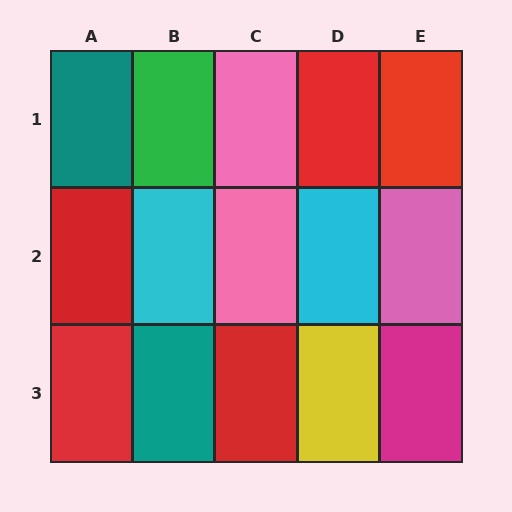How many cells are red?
5 cells are red.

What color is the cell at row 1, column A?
Teal.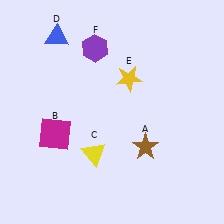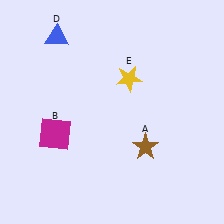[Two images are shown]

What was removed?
The yellow triangle (C), the purple hexagon (F) were removed in Image 2.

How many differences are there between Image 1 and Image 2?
There are 2 differences between the two images.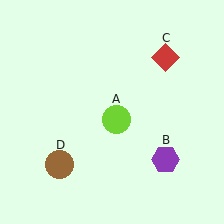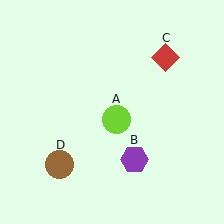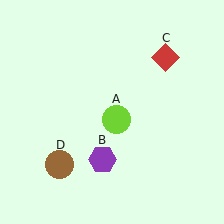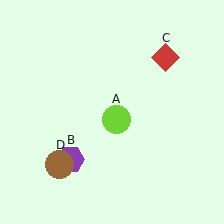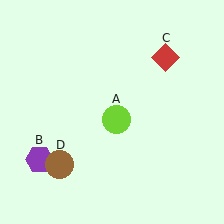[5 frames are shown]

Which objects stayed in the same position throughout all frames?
Lime circle (object A) and red diamond (object C) and brown circle (object D) remained stationary.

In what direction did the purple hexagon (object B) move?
The purple hexagon (object B) moved left.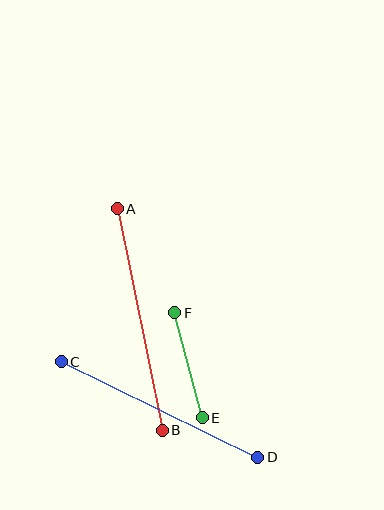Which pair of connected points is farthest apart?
Points A and B are farthest apart.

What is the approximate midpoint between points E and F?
The midpoint is at approximately (189, 365) pixels.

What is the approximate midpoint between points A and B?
The midpoint is at approximately (140, 319) pixels.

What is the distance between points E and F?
The distance is approximately 109 pixels.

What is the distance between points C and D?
The distance is approximately 219 pixels.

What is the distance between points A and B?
The distance is approximately 226 pixels.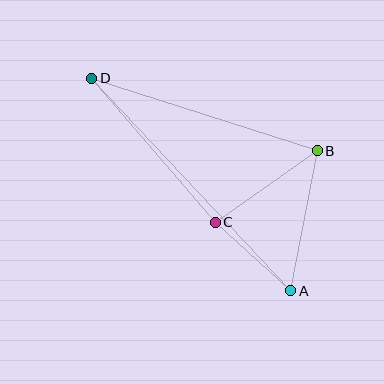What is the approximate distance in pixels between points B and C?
The distance between B and C is approximately 125 pixels.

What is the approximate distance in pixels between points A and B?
The distance between A and B is approximately 143 pixels.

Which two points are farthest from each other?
Points A and D are farthest from each other.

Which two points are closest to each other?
Points A and C are closest to each other.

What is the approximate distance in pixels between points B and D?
The distance between B and D is approximately 236 pixels.